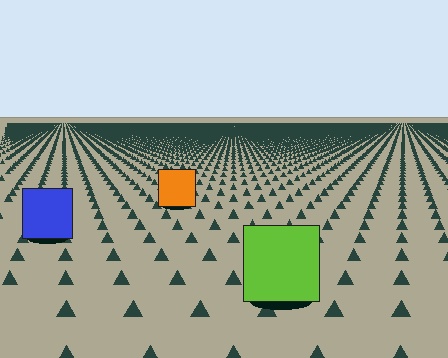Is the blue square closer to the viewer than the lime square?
No. The lime square is closer — you can tell from the texture gradient: the ground texture is coarser near it.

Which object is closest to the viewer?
The lime square is closest. The texture marks near it are larger and more spread out.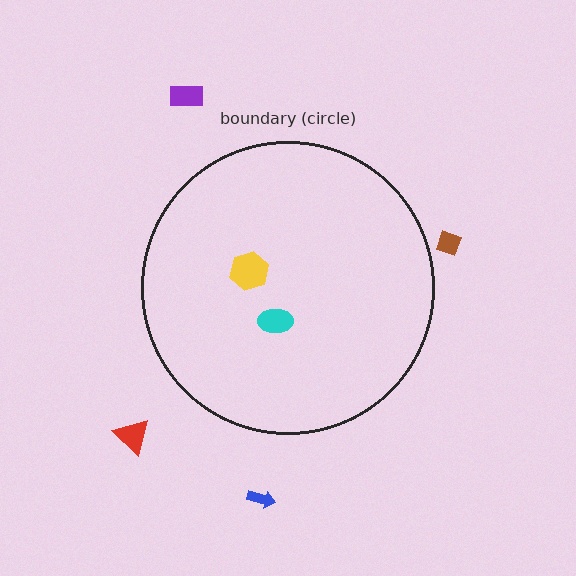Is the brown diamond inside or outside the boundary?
Outside.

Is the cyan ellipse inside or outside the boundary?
Inside.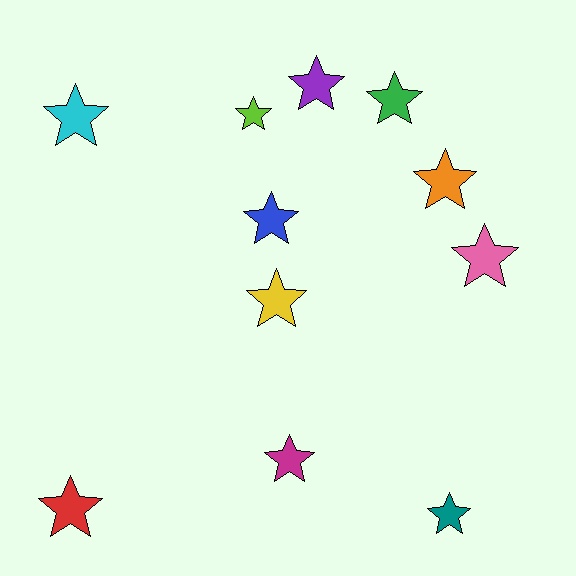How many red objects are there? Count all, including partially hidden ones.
There is 1 red object.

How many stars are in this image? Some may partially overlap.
There are 11 stars.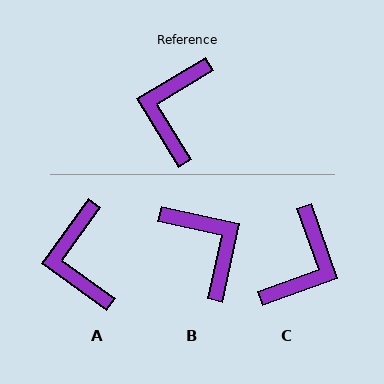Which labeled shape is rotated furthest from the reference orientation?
C, about 168 degrees away.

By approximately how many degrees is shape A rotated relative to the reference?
Approximately 23 degrees counter-clockwise.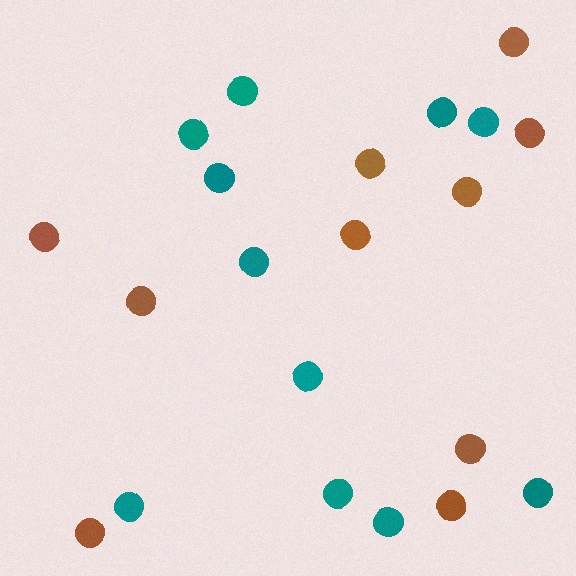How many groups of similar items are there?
There are 2 groups: one group of teal circles (11) and one group of brown circles (10).